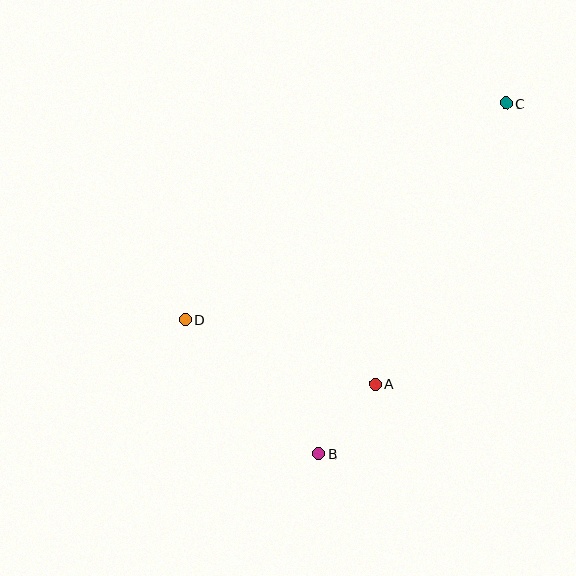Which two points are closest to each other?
Points A and B are closest to each other.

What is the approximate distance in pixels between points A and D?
The distance between A and D is approximately 200 pixels.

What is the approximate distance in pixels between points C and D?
The distance between C and D is approximately 387 pixels.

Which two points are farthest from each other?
Points B and C are farthest from each other.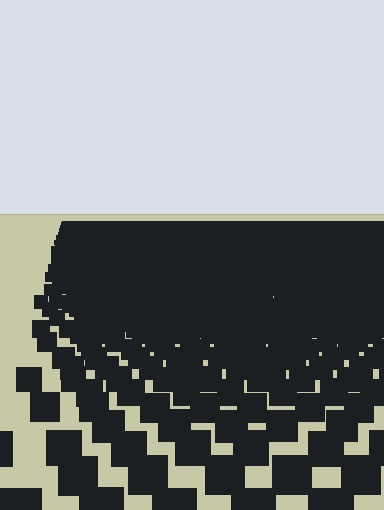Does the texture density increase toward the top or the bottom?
Density increases toward the top.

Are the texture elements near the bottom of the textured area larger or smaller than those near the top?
Larger. Near the bottom, elements are closer to the viewer and appear at a bigger on-screen size.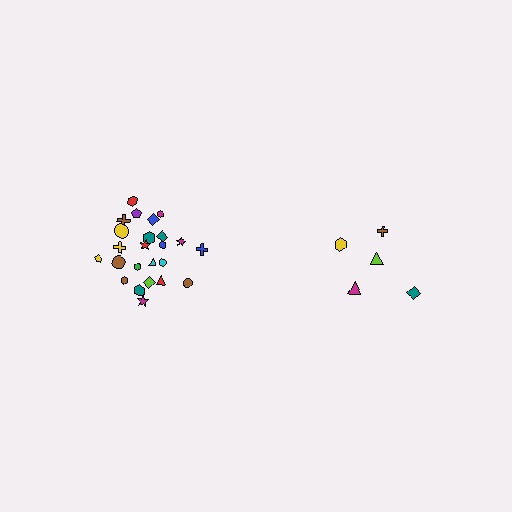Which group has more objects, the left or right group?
The left group.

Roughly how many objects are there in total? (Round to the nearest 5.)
Roughly 30 objects in total.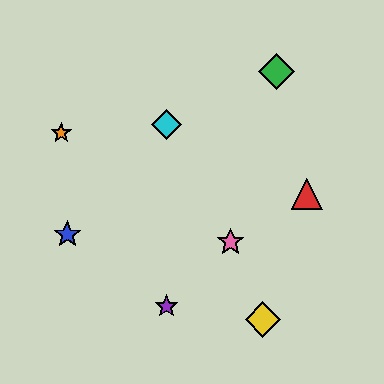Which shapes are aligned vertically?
The purple star, the cyan diamond are aligned vertically.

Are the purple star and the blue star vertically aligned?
No, the purple star is at x≈166 and the blue star is at x≈67.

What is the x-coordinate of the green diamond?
The green diamond is at x≈276.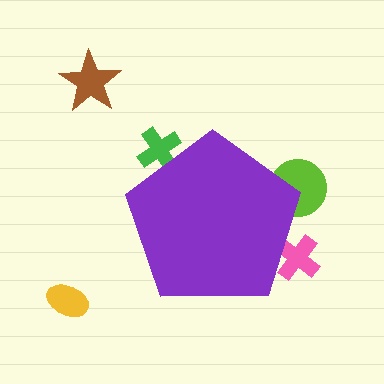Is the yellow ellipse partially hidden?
No, the yellow ellipse is fully visible.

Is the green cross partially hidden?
Yes, the green cross is partially hidden behind the purple pentagon.